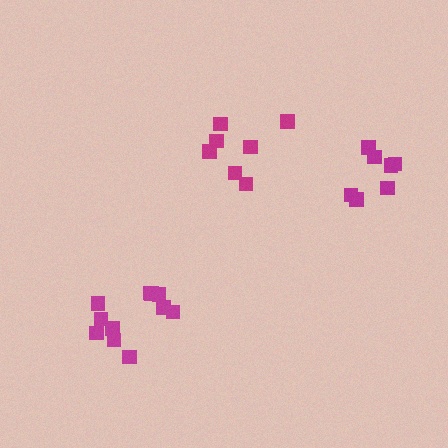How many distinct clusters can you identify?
There are 3 distinct clusters.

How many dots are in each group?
Group 1: 11 dots, Group 2: 7 dots, Group 3: 7 dots (25 total).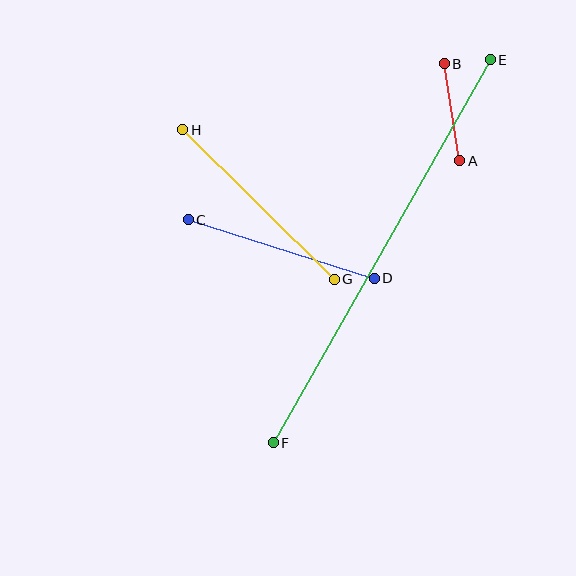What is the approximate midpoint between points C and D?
The midpoint is at approximately (281, 249) pixels.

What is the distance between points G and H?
The distance is approximately 213 pixels.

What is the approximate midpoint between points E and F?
The midpoint is at approximately (382, 251) pixels.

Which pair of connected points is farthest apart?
Points E and F are farthest apart.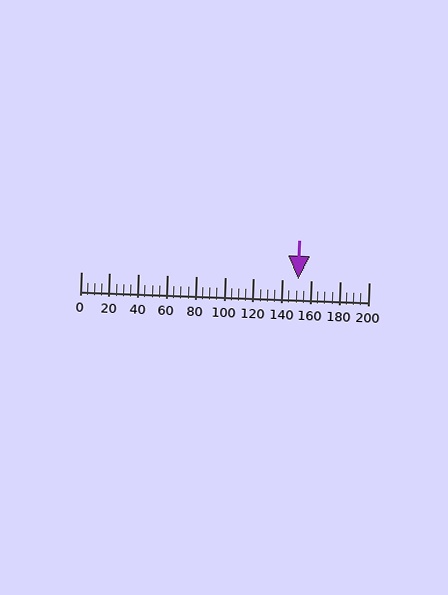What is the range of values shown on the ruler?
The ruler shows values from 0 to 200.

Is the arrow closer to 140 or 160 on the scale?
The arrow is closer to 160.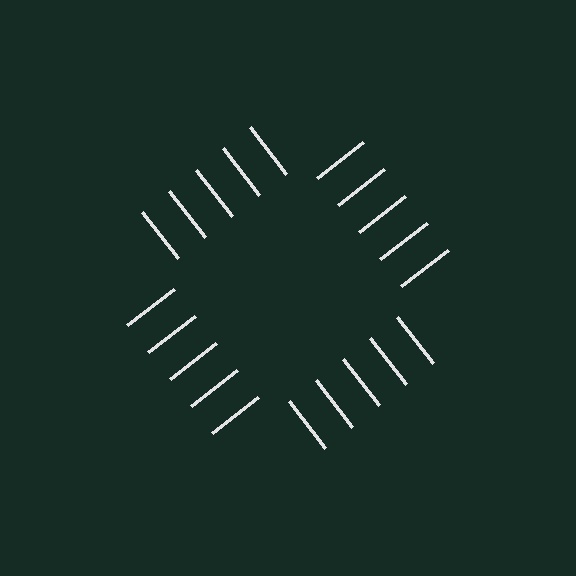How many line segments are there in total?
20 — 5 along each of the 4 edges.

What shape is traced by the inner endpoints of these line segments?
An illusory square — the line segments terminate on its edges but no continuous stroke is drawn.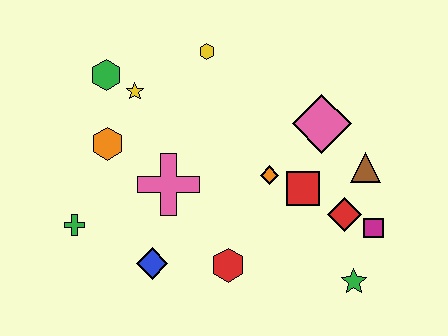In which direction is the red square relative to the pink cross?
The red square is to the right of the pink cross.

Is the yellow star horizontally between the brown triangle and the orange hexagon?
Yes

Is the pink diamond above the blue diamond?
Yes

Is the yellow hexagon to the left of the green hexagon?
No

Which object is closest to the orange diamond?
The red square is closest to the orange diamond.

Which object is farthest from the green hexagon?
The green star is farthest from the green hexagon.